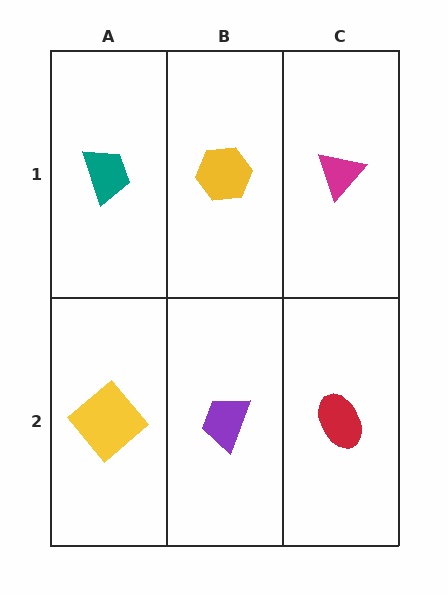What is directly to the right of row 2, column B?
A red ellipse.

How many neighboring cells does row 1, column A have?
2.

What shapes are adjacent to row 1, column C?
A red ellipse (row 2, column C), a yellow hexagon (row 1, column B).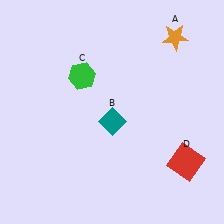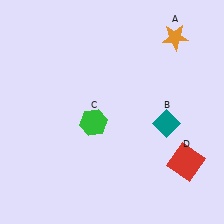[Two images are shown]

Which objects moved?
The objects that moved are: the teal diamond (B), the green hexagon (C).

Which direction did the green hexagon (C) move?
The green hexagon (C) moved down.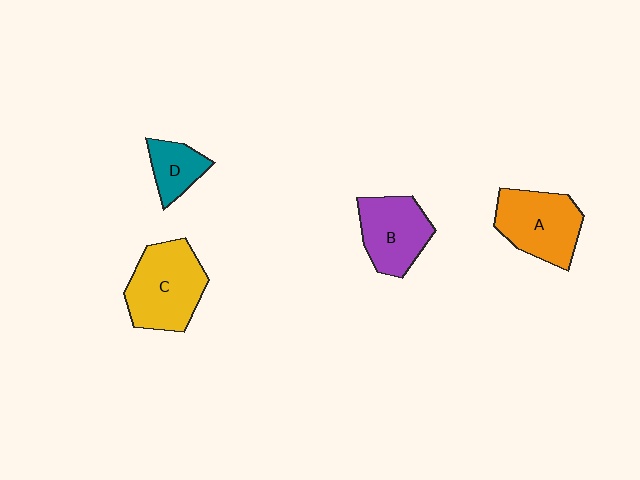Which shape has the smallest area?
Shape D (teal).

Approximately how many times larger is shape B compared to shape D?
Approximately 1.7 times.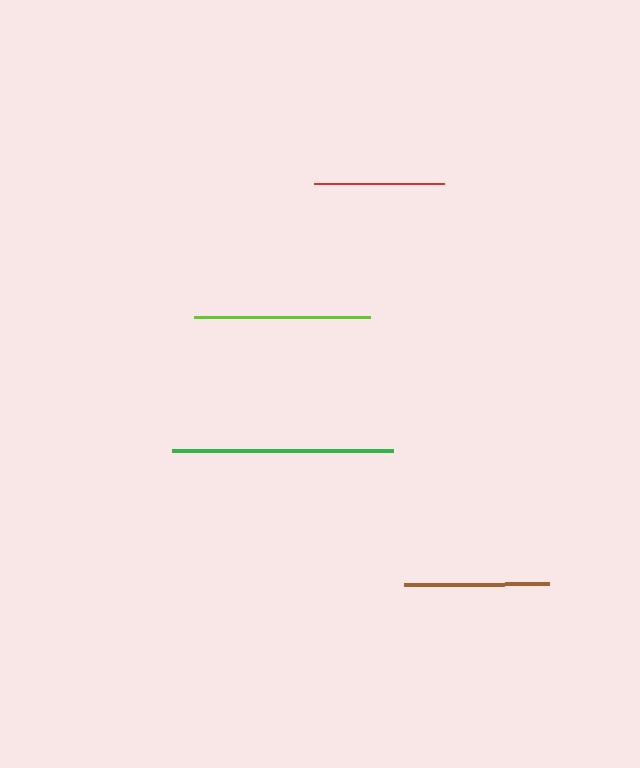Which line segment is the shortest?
The red line is the shortest at approximately 130 pixels.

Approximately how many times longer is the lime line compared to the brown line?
The lime line is approximately 1.2 times the length of the brown line.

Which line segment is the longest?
The green line is the longest at approximately 221 pixels.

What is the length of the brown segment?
The brown segment is approximately 145 pixels long.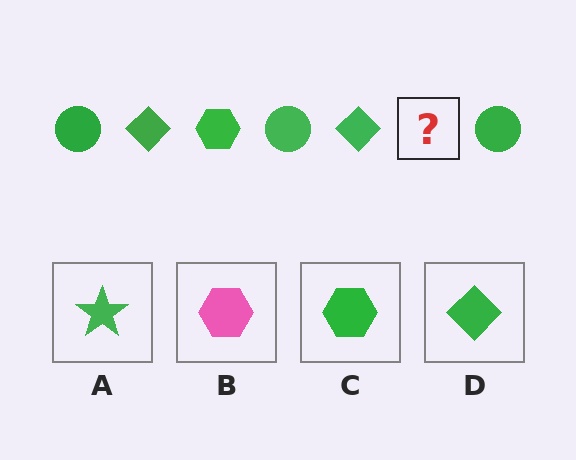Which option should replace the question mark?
Option C.